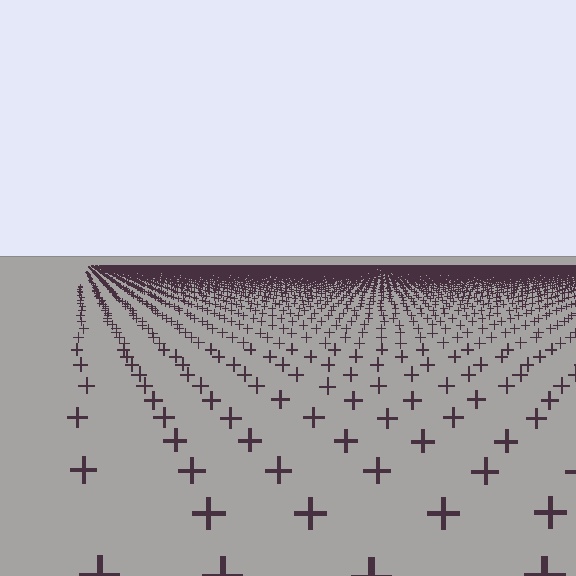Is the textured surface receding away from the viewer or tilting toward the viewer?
The surface is receding away from the viewer. Texture elements get smaller and denser toward the top.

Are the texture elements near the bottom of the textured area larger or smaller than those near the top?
Larger. Near the bottom, elements are closer to the viewer and appear at a bigger on-screen size.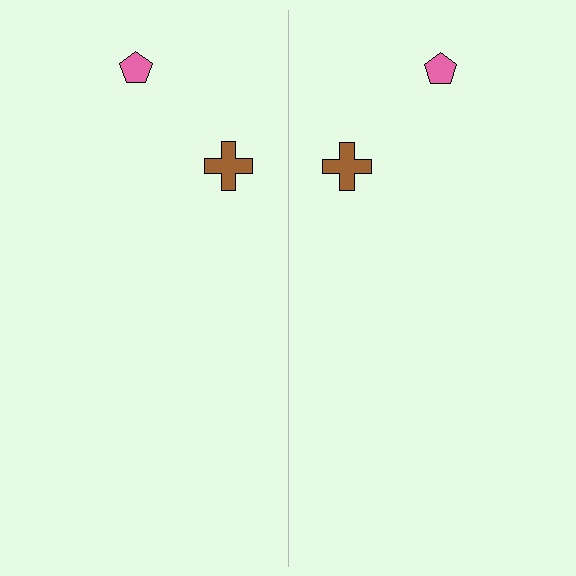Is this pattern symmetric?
Yes, this pattern has bilateral (reflection) symmetry.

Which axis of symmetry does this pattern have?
The pattern has a vertical axis of symmetry running through the center of the image.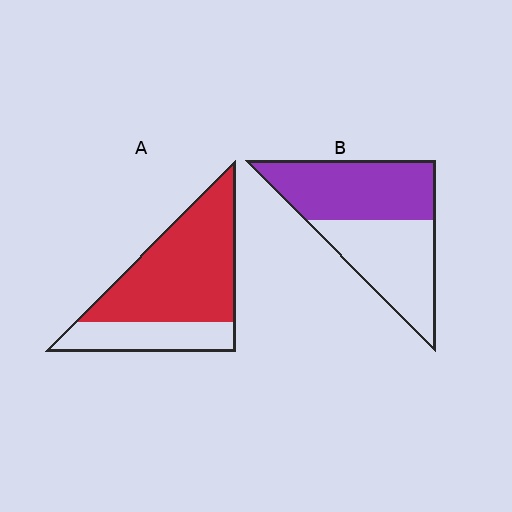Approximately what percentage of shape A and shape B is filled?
A is approximately 70% and B is approximately 55%.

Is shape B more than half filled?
Roughly half.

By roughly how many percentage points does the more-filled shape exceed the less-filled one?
By roughly 20 percentage points (A over B).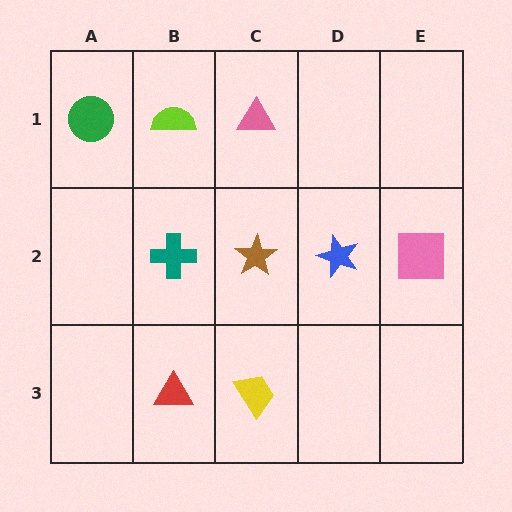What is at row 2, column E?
A pink square.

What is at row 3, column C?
A yellow trapezoid.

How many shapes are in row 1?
3 shapes.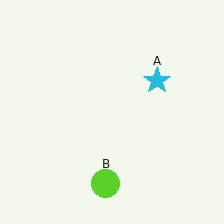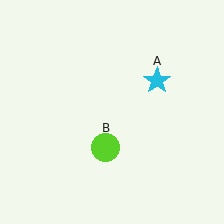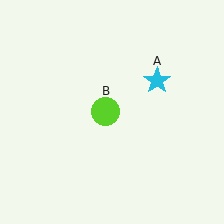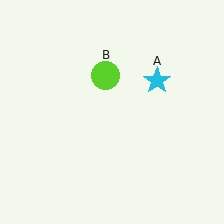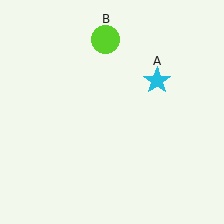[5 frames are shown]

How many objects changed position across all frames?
1 object changed position: lime circle (object B).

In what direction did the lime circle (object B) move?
The lime circle (object B) moved up.